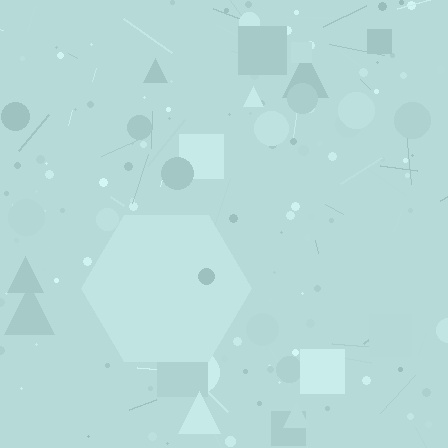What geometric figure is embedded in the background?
A hexagon is embedded in the background.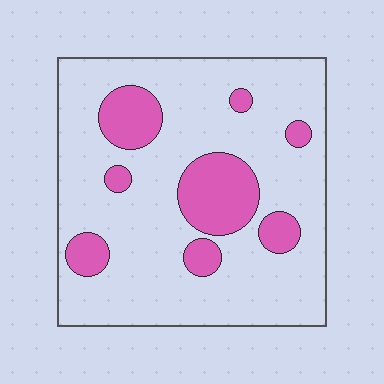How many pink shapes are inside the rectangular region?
8.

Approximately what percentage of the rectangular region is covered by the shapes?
Approximately 20%.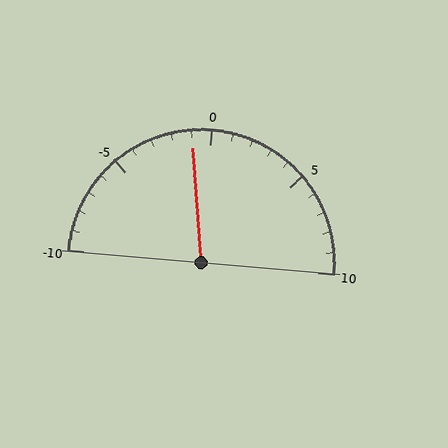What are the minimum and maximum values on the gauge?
The gauge ranges from -10 to 10.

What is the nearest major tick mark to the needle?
The nearest major tick mark is 0.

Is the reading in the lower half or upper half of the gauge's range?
The reading is in the lower half of the range (-10 to 10).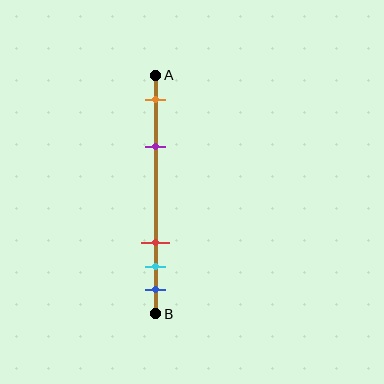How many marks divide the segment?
There are 5 marks dividing the segment.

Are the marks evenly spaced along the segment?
No, the marks are not evenly spaced.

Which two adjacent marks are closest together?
The cyan and blue marks are the closest adjacent pair.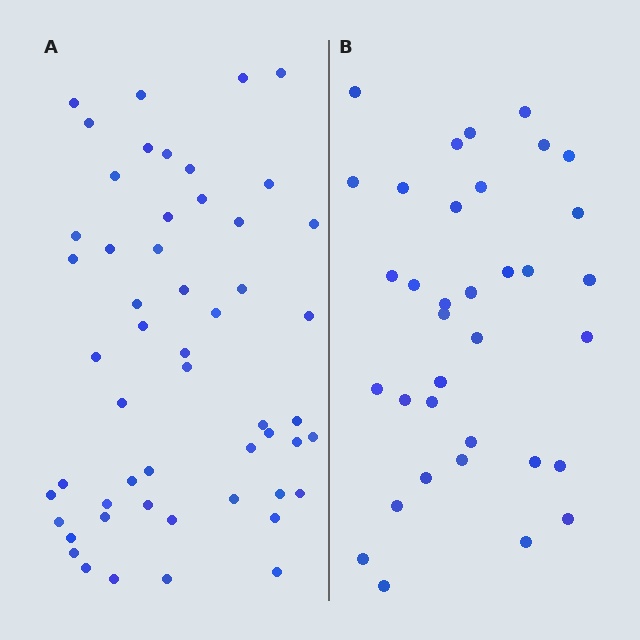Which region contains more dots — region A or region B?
Region A (the left region) has more dots.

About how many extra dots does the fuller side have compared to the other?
Region A has approximately 20 more dots than region B.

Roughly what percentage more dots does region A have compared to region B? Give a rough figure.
About 50% more.